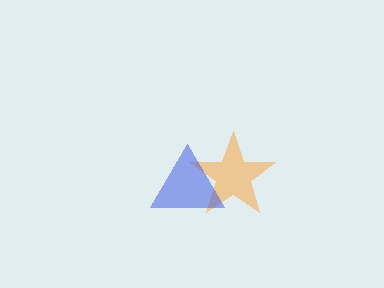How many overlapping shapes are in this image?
There are 2 overlapping shapes in the image.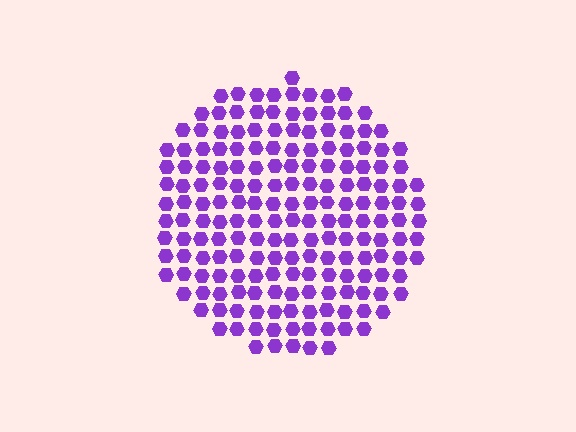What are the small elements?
The small elements are hexagons.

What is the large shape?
The large shape is a circle.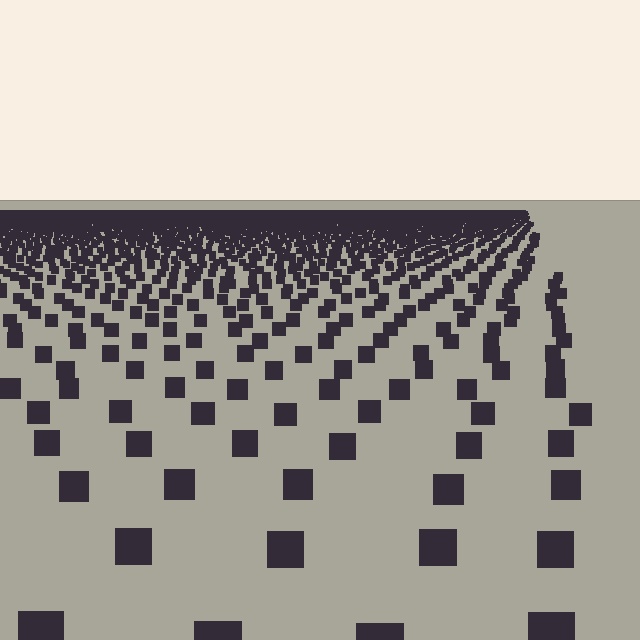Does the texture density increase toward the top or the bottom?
Density increases toward the top.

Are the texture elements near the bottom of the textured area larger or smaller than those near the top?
Larger. Near the bottom, elements are closer to the viewer and appear at a bigger on-screen size.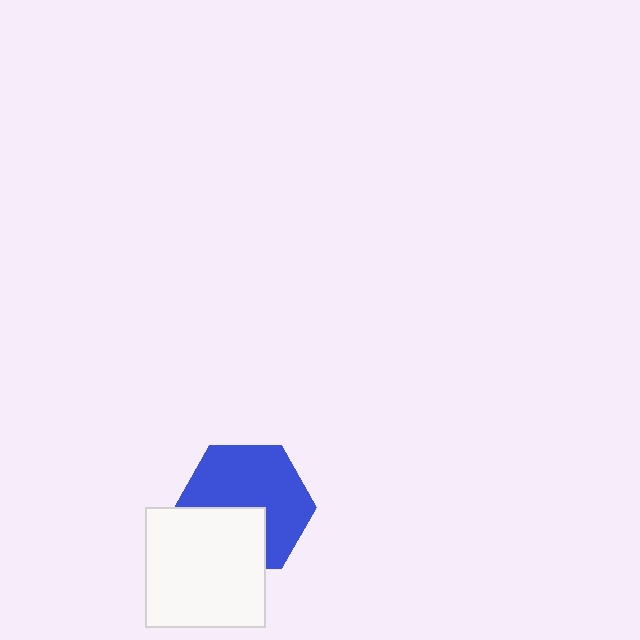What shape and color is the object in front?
The object in front is a white square.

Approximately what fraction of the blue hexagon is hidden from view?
Roughly 34% of the blue hexagon is hidden behind the white square.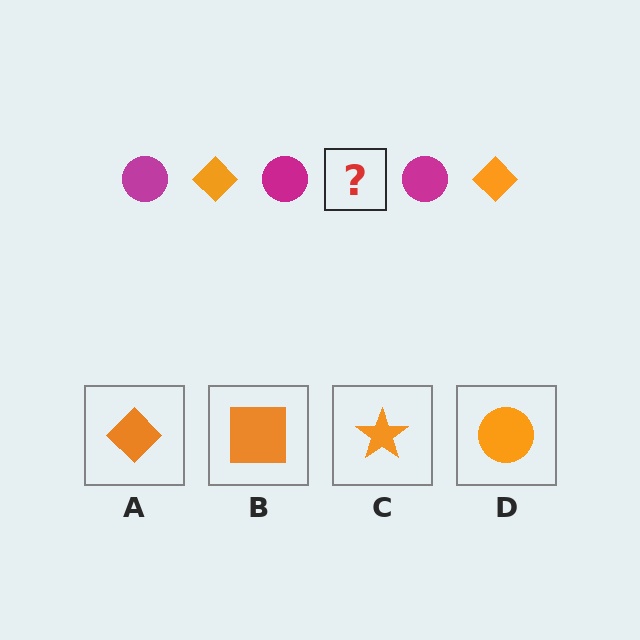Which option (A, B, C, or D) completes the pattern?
A.